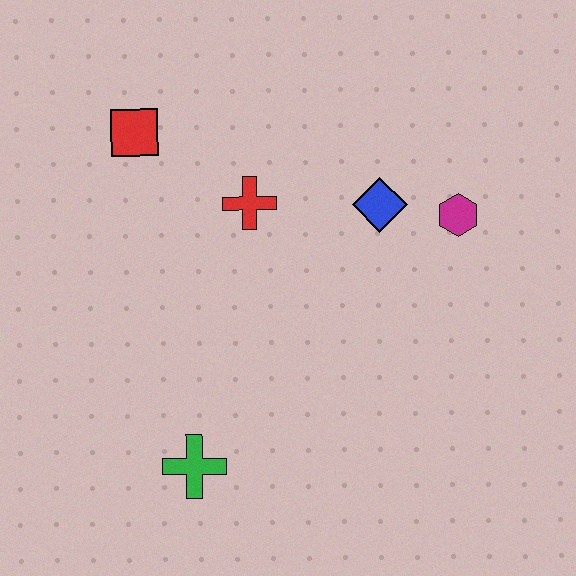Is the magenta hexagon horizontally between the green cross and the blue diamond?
No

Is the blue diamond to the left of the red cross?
No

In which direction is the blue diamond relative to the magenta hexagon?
The blue diamond is to the left of the magenta hexagon.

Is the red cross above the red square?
No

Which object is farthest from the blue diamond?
The green cross is farthest from the blue diamond.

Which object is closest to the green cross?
The red cross is closest to the green cross.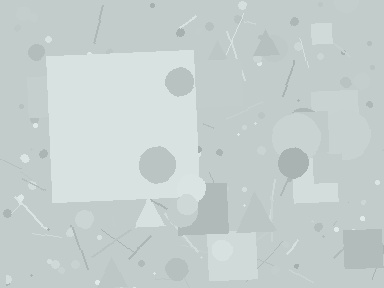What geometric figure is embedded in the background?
A square is embedded in the background.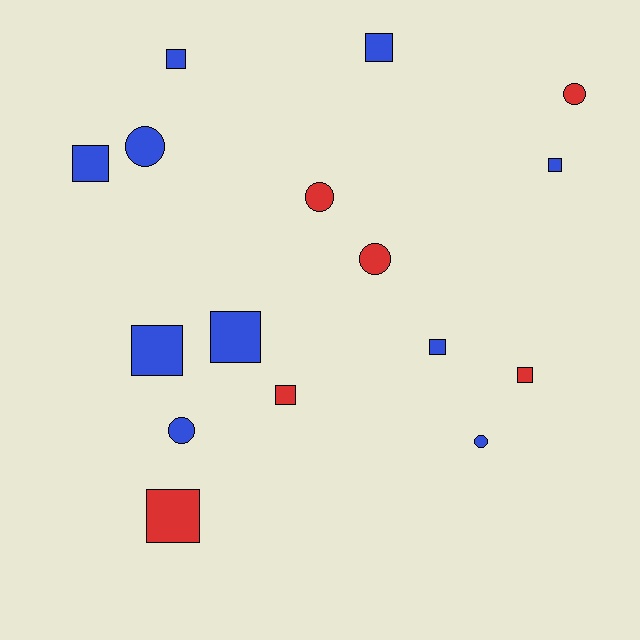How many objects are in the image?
There are 16 objects.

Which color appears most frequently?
Blue, with 10 objects.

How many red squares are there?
There are 3 red squares.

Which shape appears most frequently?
Square, with 10 objects.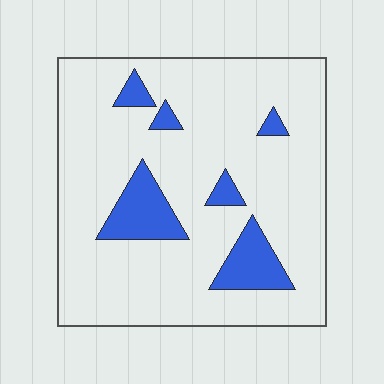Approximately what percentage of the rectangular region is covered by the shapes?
Approximately 15%.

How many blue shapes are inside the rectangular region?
6.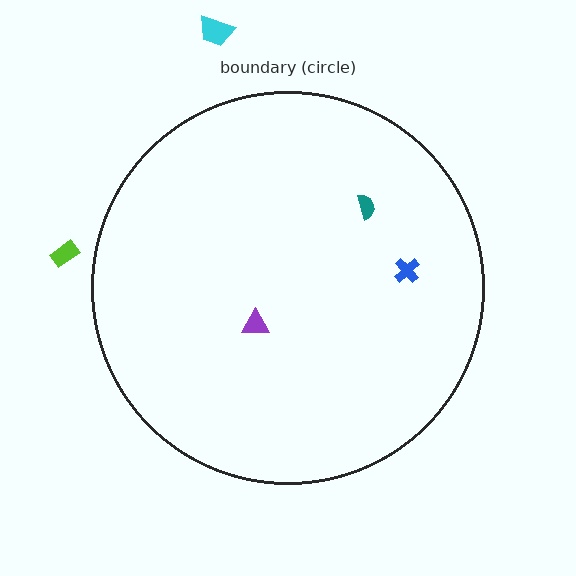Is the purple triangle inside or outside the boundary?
Inside.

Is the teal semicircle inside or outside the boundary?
Inside.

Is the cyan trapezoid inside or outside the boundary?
Outside.